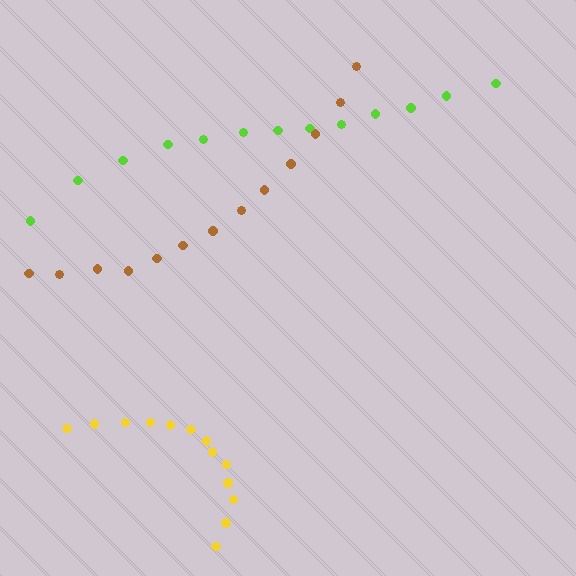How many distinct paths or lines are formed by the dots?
There are 3 distinct paths.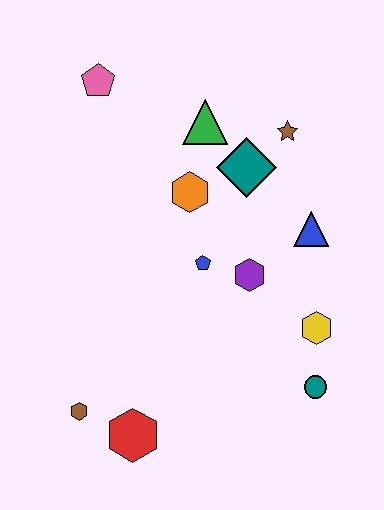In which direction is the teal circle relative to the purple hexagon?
The teal circle is below the purple hexagon.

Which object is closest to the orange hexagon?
The teal diamond is closest to the orange hexagon.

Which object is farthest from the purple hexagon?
The pink pentagon is farthest from the purple hexagon.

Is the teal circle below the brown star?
Yes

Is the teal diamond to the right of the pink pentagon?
Yes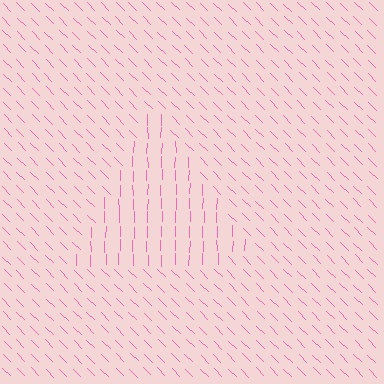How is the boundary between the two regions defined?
The boundary is defined purely by a change in line orientation (approximately 45 degrees difference). All lines are the same color and thickness.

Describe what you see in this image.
The image is filled with small pink line segments. A triangle region in the image has lines oriented differently from the surrounding lines, creating a visible texture boundary.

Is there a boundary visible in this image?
Yes, there is a texture boundary formed by a change in line orientation.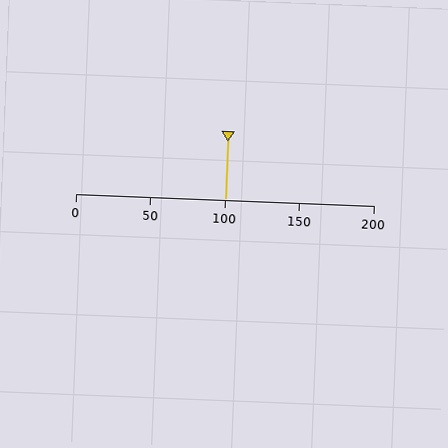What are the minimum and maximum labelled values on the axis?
The axis runs from 0 to 200.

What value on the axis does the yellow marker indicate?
The marker indicates approximately 100.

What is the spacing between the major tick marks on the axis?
The major ticks are spaced 50 apart.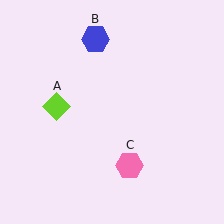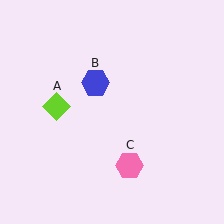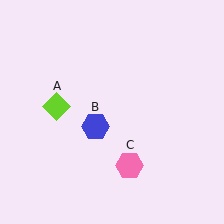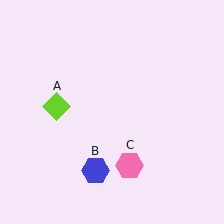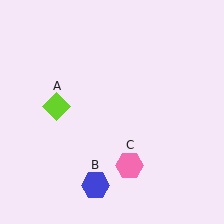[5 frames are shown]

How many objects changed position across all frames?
1 object changed position: blue hexagon (object B).